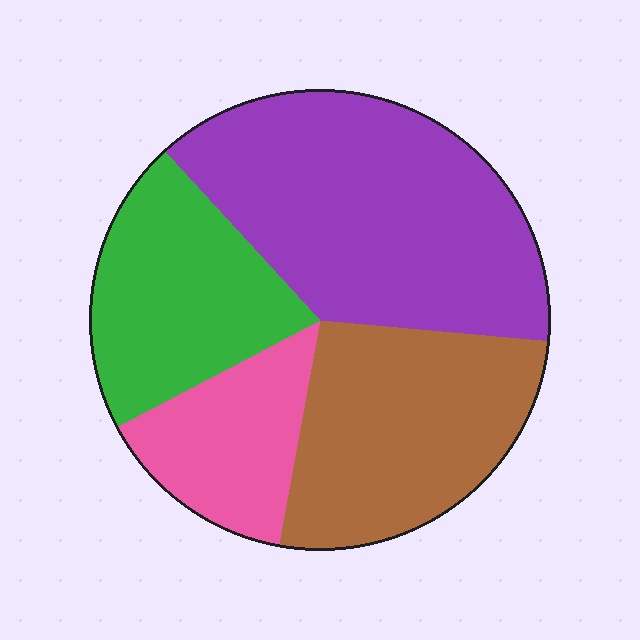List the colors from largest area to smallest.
From largest to smallest: purple, brown, green, pink.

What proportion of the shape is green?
Green covers roughly 20% of the shape.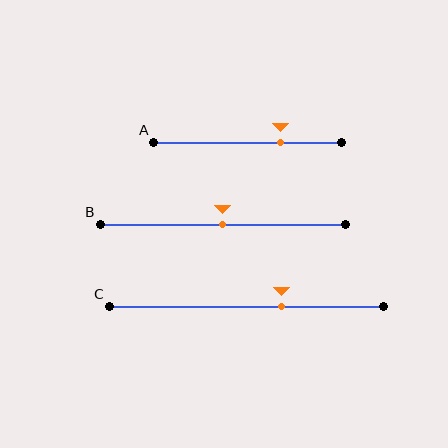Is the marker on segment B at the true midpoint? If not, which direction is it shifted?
Yes, the marker on segment B is at the true midpoint.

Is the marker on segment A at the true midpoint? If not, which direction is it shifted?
No, the marker on segment A is shifted to the right by about 18% of the segment length.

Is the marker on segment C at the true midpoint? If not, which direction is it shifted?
No, the marker on segment C is shifted to the right by about 13% of the segment length.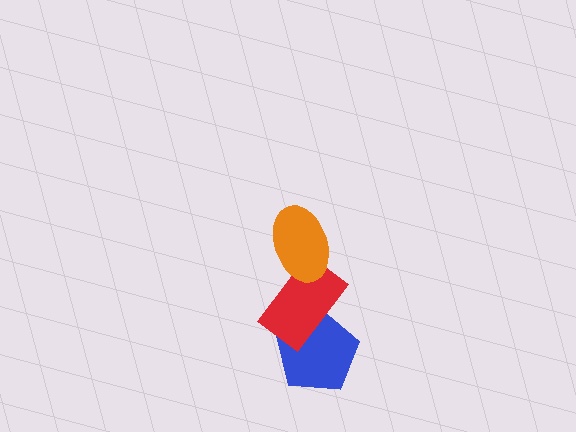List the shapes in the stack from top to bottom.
From top to bottom: the orange ellipse, the red rectangle, the blue pentagon.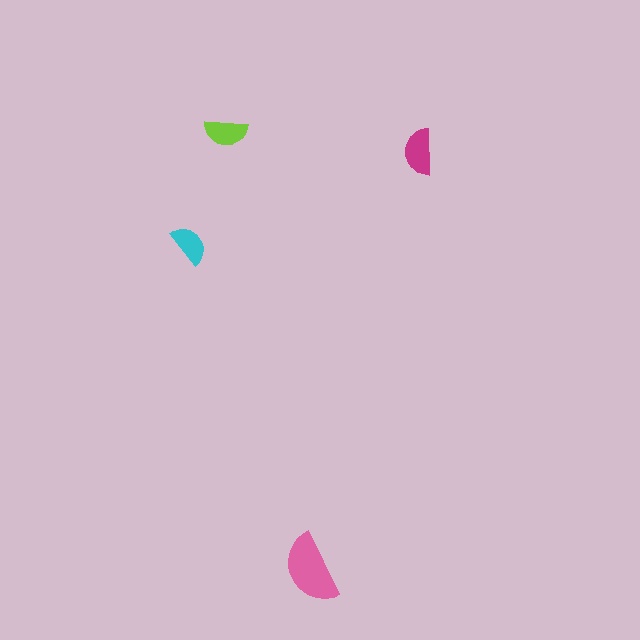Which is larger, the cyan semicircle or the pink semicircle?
The pink one.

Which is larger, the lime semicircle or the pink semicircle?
The pink one.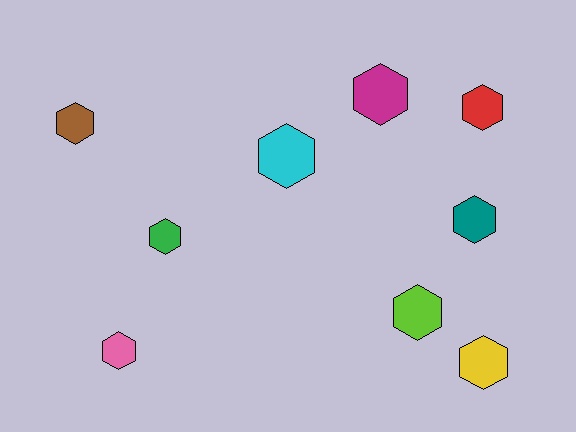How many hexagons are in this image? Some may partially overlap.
There are 9 hexagons.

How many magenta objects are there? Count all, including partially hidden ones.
There is 1 magenta object.